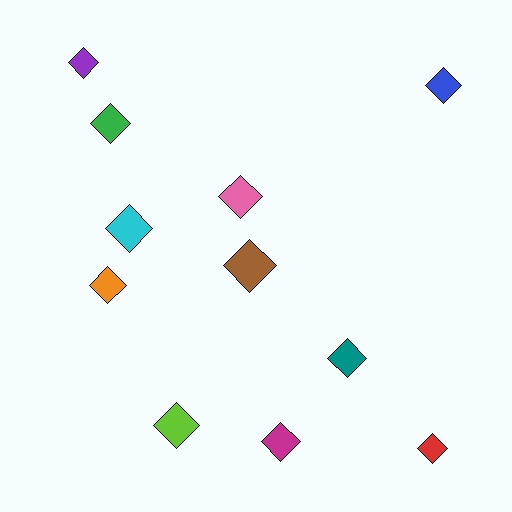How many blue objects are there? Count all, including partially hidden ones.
There is 1 blue object.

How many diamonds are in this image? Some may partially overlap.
There are 11 diamonds.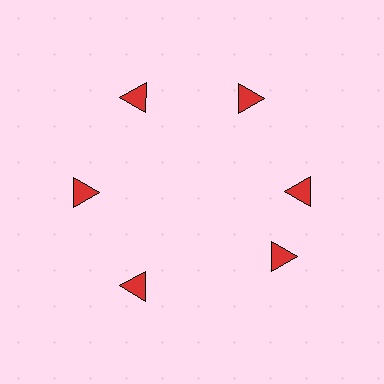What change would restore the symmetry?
The symmetry would be restored by rotating it back into even spacing with its neighbors so that all 6 triangles sit at equal angles and equal distance from the center.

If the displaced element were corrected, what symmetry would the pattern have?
It would have 6-fold rotational symmetry — the pattern would map onto itself every 60 degrees.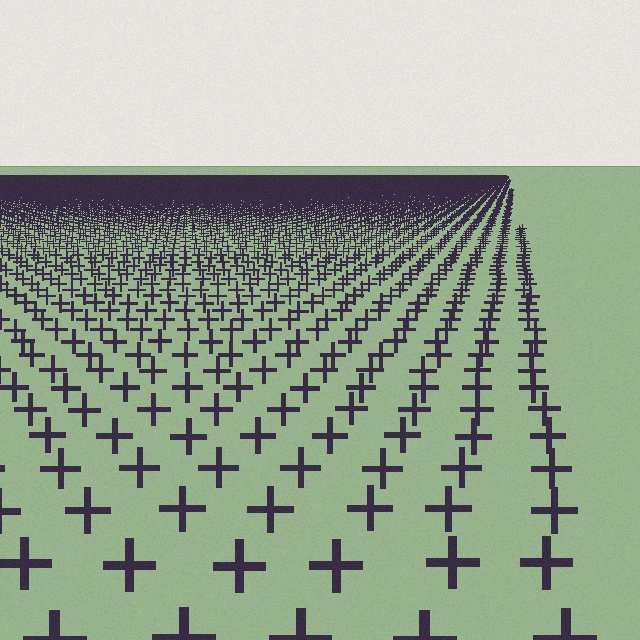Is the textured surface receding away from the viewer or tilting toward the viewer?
The surface is receding away from the viewer. Texture elements get smaller and denser toward the top.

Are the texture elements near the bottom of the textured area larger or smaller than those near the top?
Larger. Near the bottom, elements are closer to the viewer and appear at a bigger on-screen size.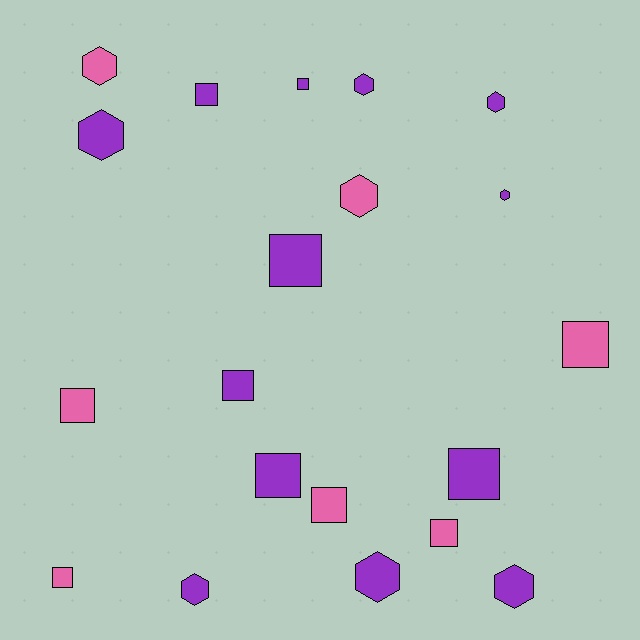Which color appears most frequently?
Purple, with 13 objects.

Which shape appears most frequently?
Square, with 11 objects.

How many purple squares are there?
There are 6 purple squares.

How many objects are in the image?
There are 20 objects.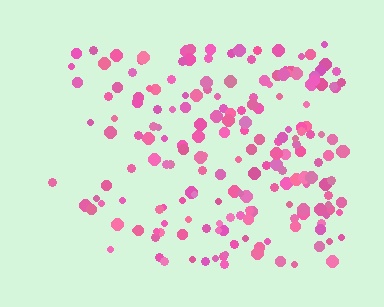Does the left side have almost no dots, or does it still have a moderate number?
Still a moderate number, just noticeably fewer than the right.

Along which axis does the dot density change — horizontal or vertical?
Horizontal.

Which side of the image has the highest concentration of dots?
The right.